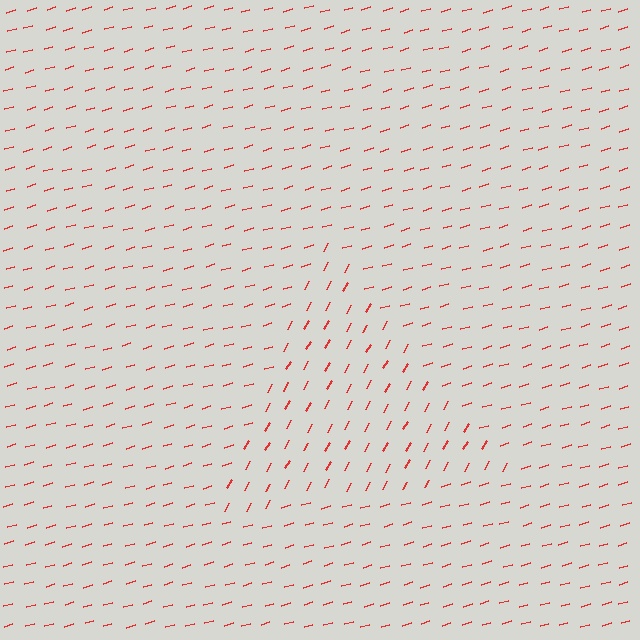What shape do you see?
I see a triangle.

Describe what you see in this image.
The image is filled with small red line segments. A triangle region in the image has lines oriented differently from the surrounding lines, creating a visible texture boundary.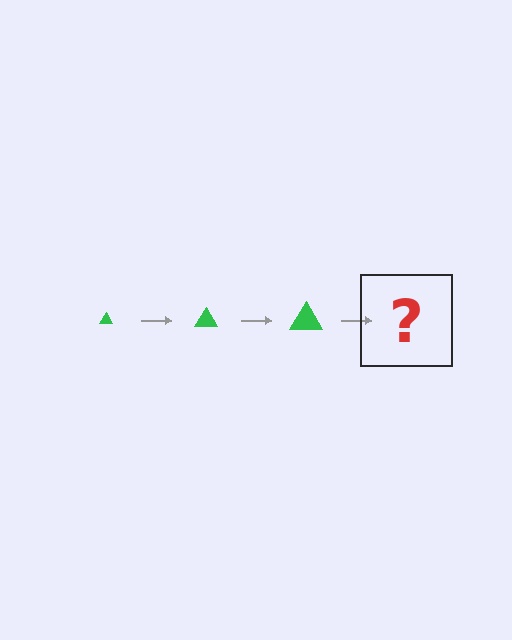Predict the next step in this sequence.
The next step is a green triangle, larger than the previous one.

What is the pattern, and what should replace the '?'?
The pattern is that the triangle gets progressively larger each step. The '?' should be a green triangle, larger than the previous one.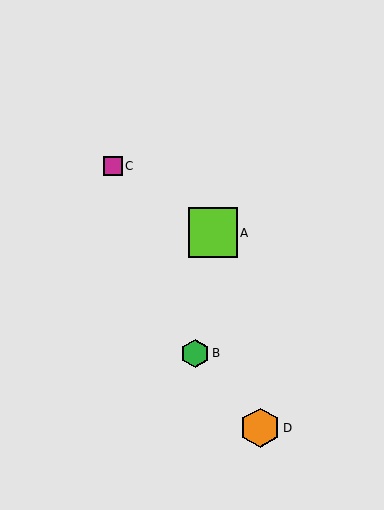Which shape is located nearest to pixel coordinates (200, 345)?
The green hexagon (labeled B) at (195, 353) is nearest to that location.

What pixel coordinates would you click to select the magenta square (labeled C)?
Click at (113, 166) to select the magenta square C.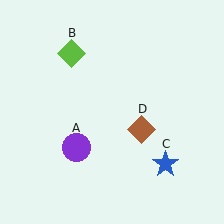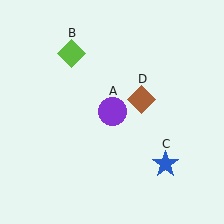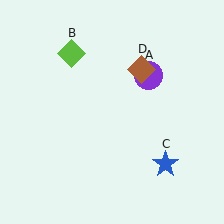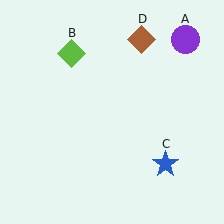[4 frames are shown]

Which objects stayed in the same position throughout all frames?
Lime diamond (object B) and blue star (object C) remained stationary.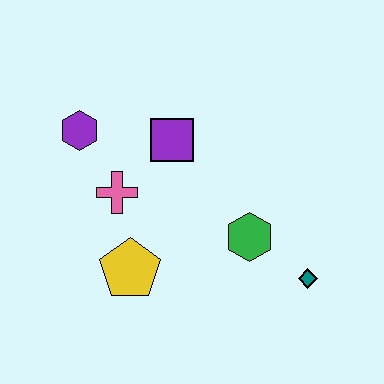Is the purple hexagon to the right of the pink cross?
No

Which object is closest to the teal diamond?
The green hexagon is closest to the teal diamond.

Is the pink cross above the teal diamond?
Yes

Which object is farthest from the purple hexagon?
The teal diamond is farthest from the purple hexagon.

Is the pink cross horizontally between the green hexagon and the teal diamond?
No